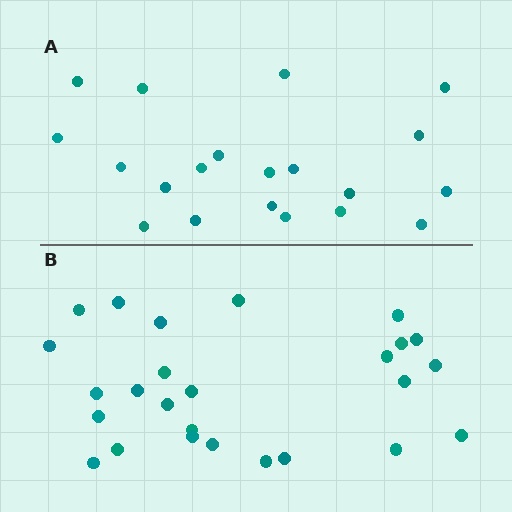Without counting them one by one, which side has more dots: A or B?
Region B (the bottom region) has more dots.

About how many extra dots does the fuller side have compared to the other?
Region B has about 6 more dots than region A.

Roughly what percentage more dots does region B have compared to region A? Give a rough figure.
About 30% more.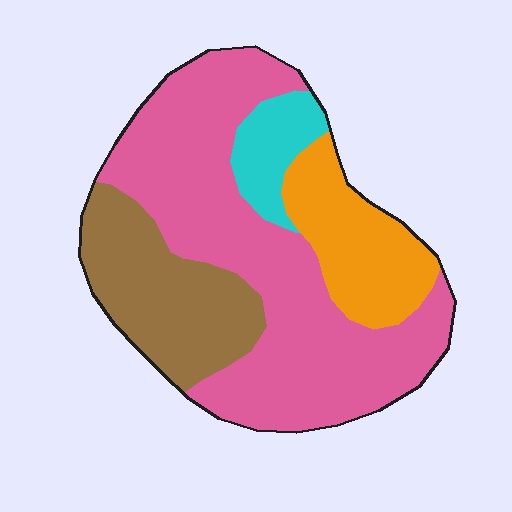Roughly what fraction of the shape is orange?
Orange takes up about one sixth (1/6) of the shape.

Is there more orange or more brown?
Brown.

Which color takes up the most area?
Pink, at roughly 55%.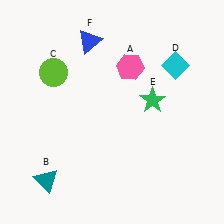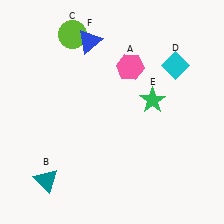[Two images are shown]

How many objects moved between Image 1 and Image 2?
1 object moved between the two images.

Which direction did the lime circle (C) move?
The lime circle (C) moved up.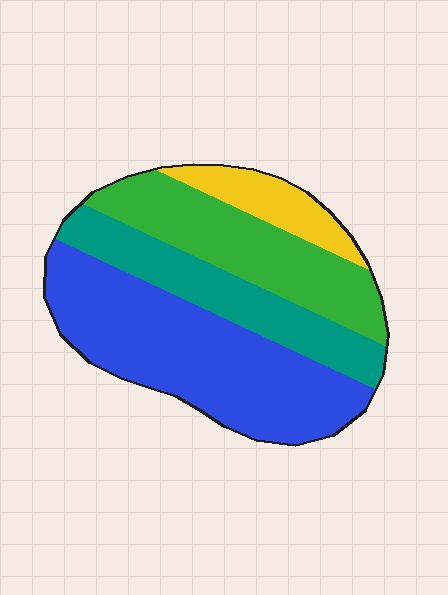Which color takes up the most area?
Blue, at roughly 45%.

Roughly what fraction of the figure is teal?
Teal covers 21% of the figure.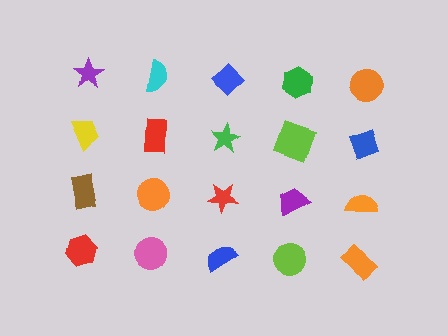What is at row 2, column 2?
A red rectangle.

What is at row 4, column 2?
A pink circle.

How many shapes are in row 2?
5 shapes.